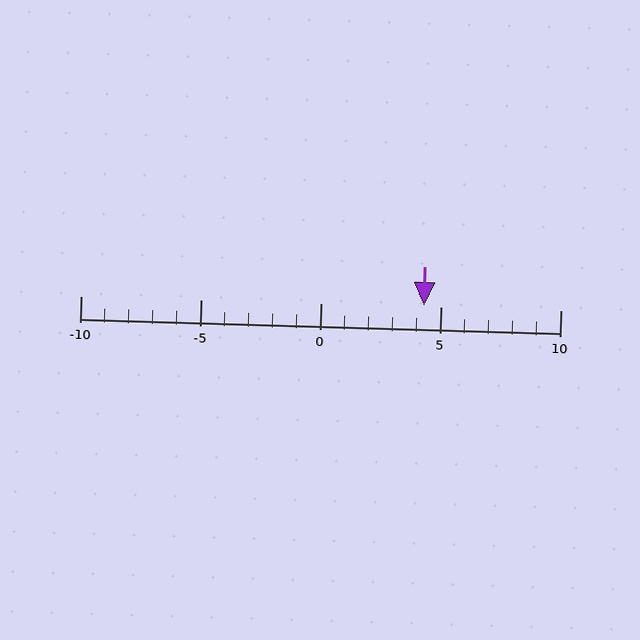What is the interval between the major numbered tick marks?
The major tick marks are spaced 5 units apart.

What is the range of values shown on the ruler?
The ruler shows values from -10 to 10.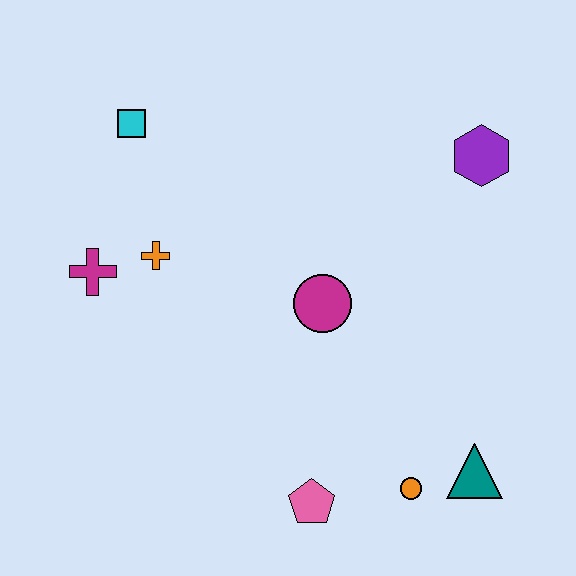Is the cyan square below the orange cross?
No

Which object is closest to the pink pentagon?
The orange circle is closest to the pink pentagon.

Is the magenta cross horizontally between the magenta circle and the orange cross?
No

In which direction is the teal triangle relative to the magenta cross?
The teal triangle is to the right of the magenta cross.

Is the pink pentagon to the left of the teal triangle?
Yes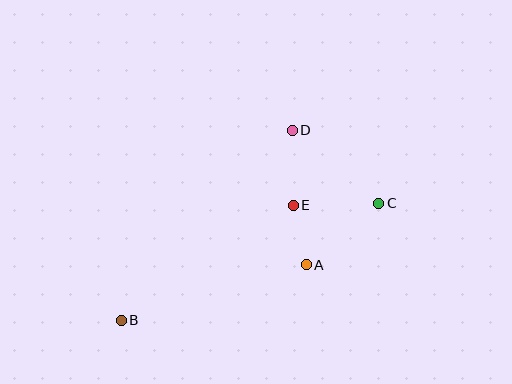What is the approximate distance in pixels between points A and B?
The distance between A and B is approximately 193 pixels.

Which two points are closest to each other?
Points A and E are closest to each other.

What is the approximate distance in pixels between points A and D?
The distance between A and D is approximately 135 pixels.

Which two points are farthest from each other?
Points B and C are farthest from each other.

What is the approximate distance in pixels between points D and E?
The distance between D and E is approximately 75 pixels.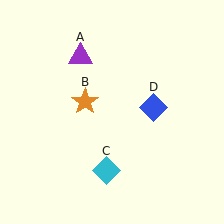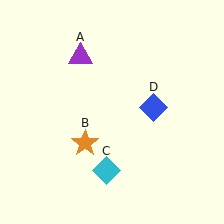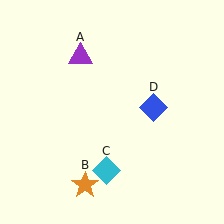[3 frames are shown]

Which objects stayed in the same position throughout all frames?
Purple triangle (object A) and cyan diamond (object C) and blue diamond (object D) remained stationary.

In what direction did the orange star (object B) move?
The orange star (object B) moved down.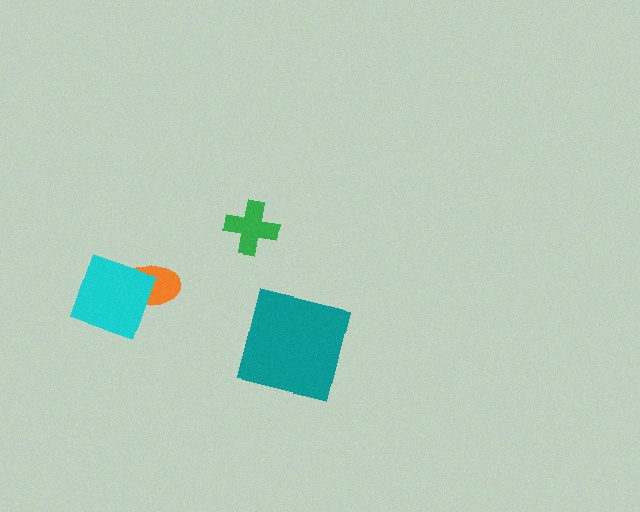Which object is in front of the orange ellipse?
The cyan diamond is in front of the orange ellipse.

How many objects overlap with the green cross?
0 objects overlap with the green cross.